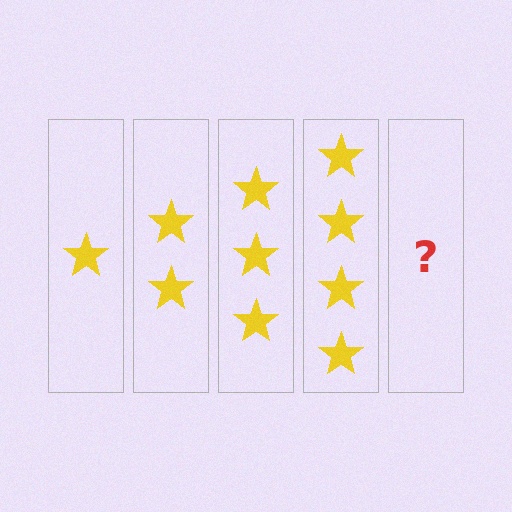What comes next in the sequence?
The next element should be 5 stars.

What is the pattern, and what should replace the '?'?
The pattern is that each step adds one more star. The '?' should be 5 stars.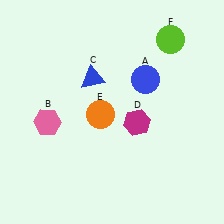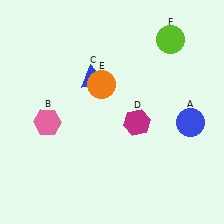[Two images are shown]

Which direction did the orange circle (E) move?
The orange circle (E) moved up.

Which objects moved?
The objects that moved are: the blue circle (A), the orange circle (E).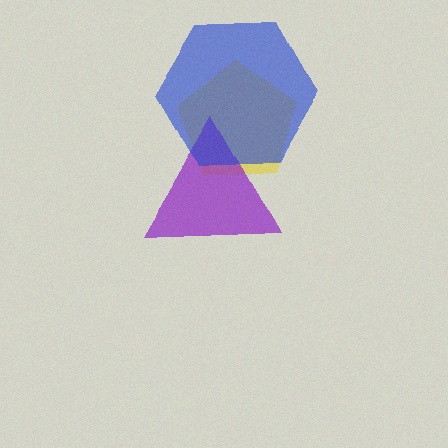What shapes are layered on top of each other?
The layered shapes are: a yellow pentagon, a purple triangle, a blue hexagon.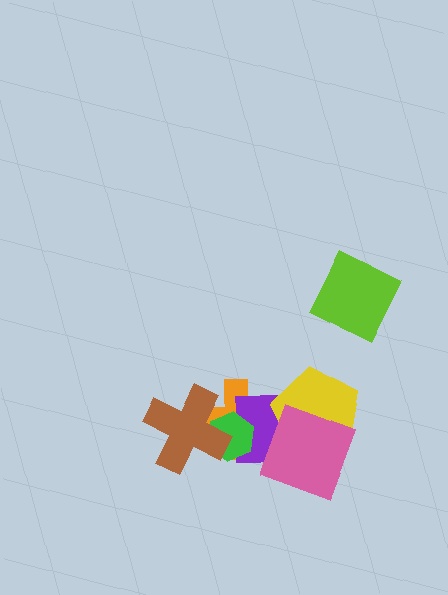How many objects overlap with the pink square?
2 objects overlap with the pink square.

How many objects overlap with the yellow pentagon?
2 objects overlap with the yellow pentagon.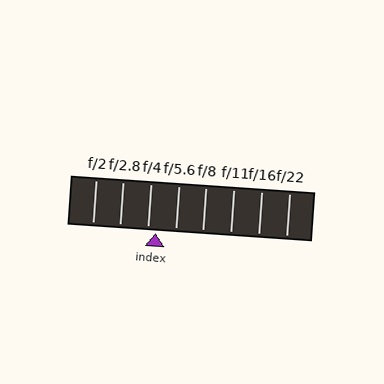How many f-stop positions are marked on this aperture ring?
There are 8 f-stop positions marked.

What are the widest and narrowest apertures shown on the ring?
The widest aperture shown is f/2 and the narrowest is f/22.